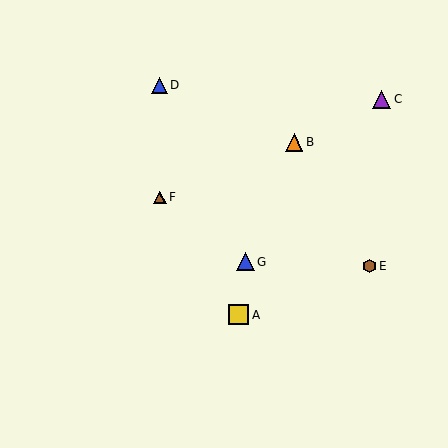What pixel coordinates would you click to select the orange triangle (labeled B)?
Click at (294, 142) to select the orange triangle B.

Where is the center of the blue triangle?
The center of the blue triangle is at (246, 262).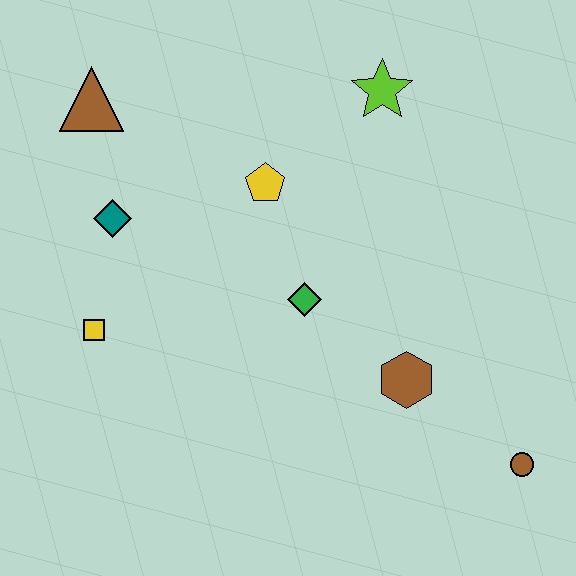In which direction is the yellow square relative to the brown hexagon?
The yellow square is to the left of the brown hexagon.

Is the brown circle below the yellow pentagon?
Yes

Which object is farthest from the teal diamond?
The brown circle is farthest from the teal diamond.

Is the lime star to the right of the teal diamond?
Yes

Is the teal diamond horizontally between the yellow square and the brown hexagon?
Yes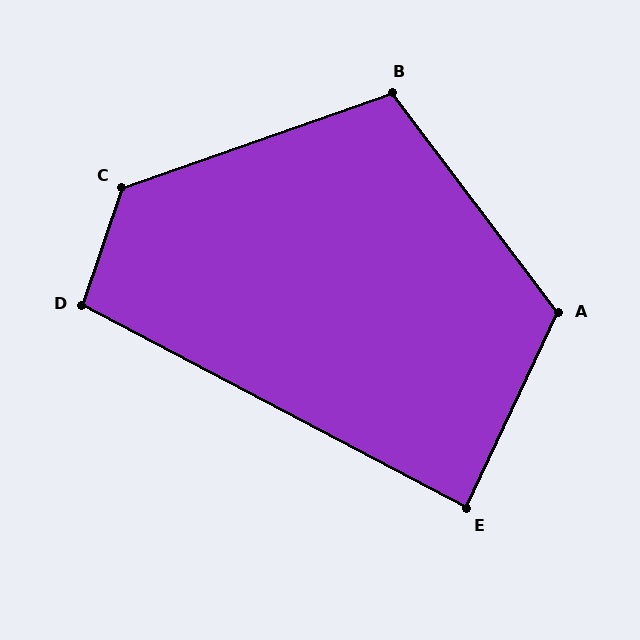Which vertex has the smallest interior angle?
E, at approximately 87 degrees.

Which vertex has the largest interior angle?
C, at approximately 128 degrees.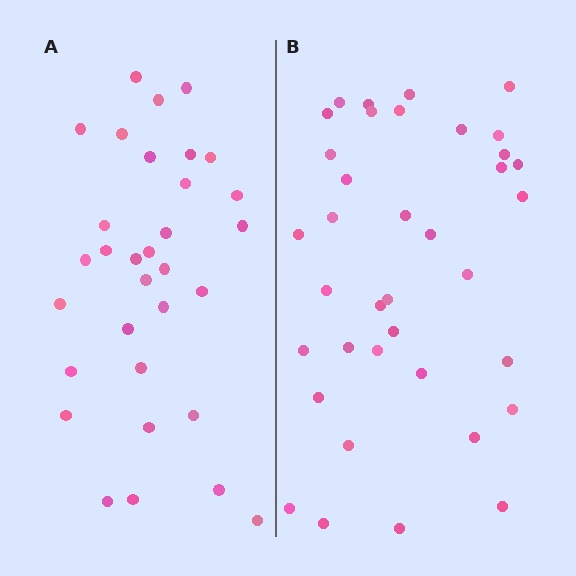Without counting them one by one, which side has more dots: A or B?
Region B (the right region) has more dots.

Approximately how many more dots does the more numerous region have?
Region B has about 5 more dots than region A.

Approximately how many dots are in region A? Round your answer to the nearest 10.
About 30 dots. (The exact count is 32, which rounds to 30.)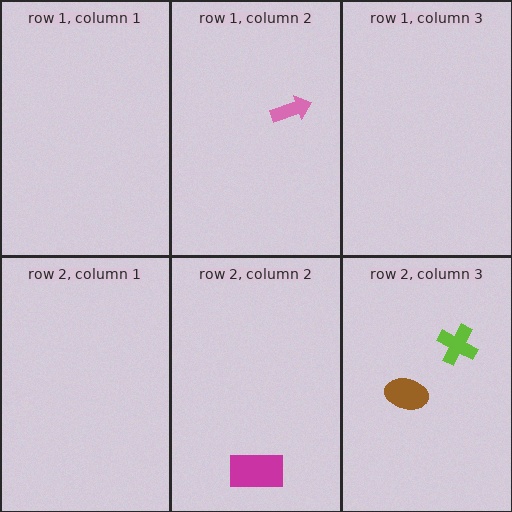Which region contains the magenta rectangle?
The row 2, column 2 region.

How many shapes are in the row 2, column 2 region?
1.